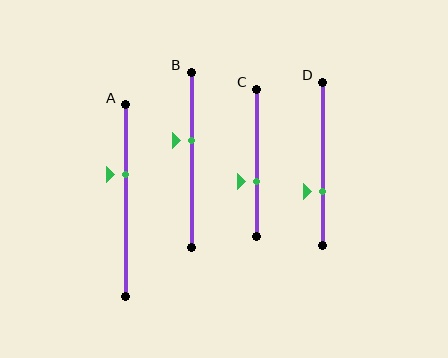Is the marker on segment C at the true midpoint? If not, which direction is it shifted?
No, the marker on segment C is shifted downward by about 13% of the segment length.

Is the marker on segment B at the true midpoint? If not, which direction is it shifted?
No, the marker on segment B is shifted upward by about 11% of the segment length.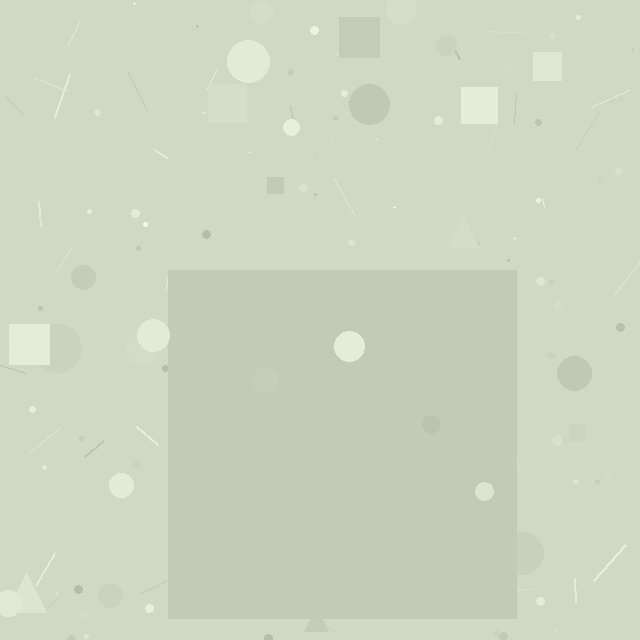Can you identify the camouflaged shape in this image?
The camouflaged shape is a square.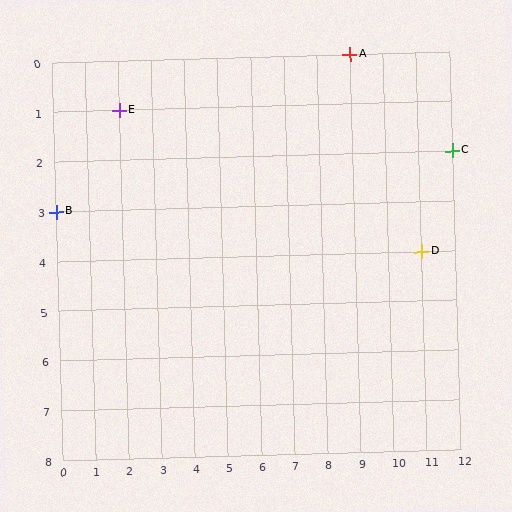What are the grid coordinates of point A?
Point A is at grid coordinates (9, 0).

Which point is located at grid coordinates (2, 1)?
Point E is at (2, 1).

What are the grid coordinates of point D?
Point D is at grid coordinates (11, 4).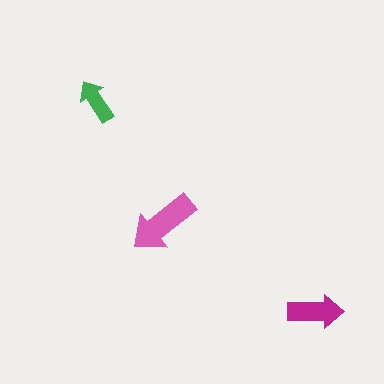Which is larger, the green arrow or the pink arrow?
The pink one.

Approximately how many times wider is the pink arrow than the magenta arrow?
About 1.5 times wider.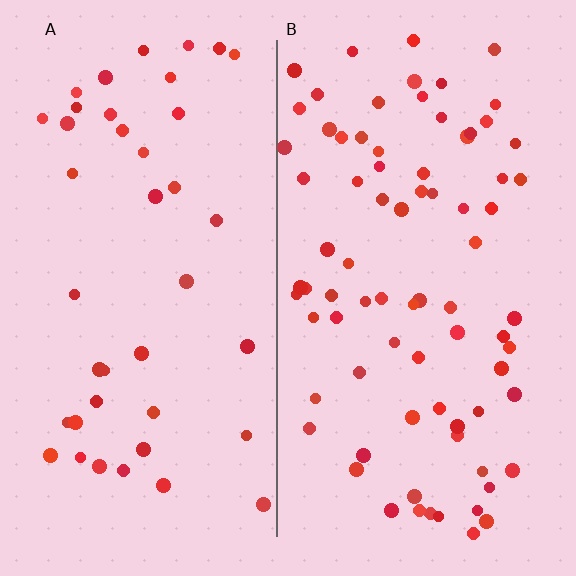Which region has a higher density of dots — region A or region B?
B (the right).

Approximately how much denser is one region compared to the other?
Approximately 1.9× — region B over region A.